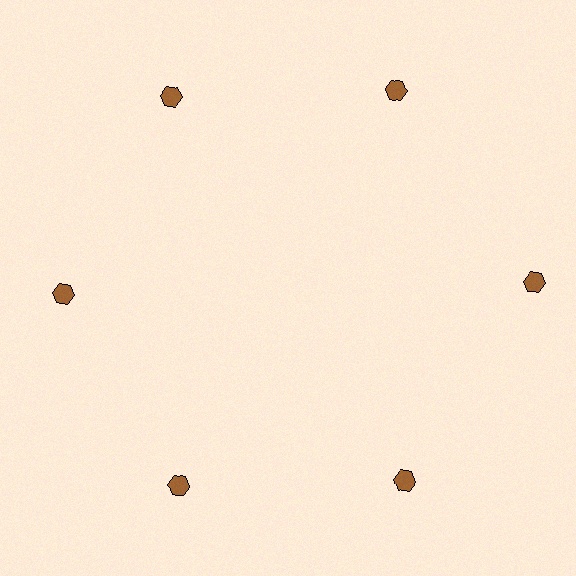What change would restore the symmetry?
The symmetry would be restored by moving it inward, back onto the ring so that all 6 hexagons sit at equal angles and equal distance from the center.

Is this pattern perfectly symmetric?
No. The 6 brown hexagons are arranged in a ring, but one element near the 3 o'clock position is pushed outward from the center, breaking the 6-fold rotational symmetry.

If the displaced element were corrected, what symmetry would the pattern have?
It would have 6-fold rotational symmetry — the pattern would map onto itself every 60 degrees.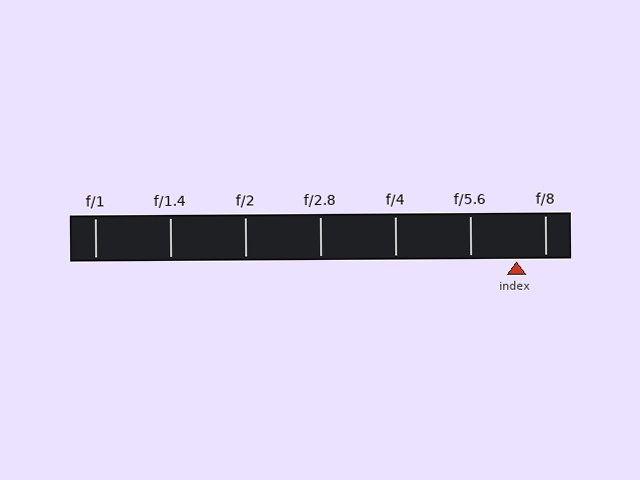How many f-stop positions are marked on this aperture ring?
There are 7 f-stop positions marked.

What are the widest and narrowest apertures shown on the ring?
The widest aperture shown is f/1 and the narrowest is f/8.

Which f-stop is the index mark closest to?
The index mark is closest to f/8.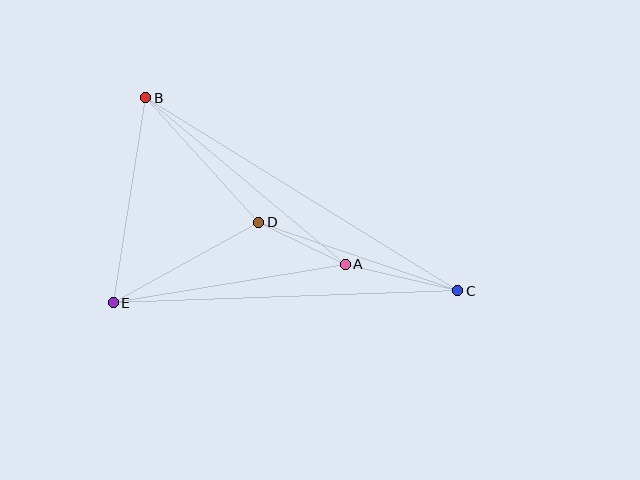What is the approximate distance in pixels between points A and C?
The distance between A and C is approximately 115 pixels.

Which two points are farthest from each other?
Points B and C are farthest from each other.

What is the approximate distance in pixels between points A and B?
The distance between A and B is approximately 260 pixels.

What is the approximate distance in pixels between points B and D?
The distance between B and D is approximately 168 pixels.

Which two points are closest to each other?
Points A and D are closest to each other.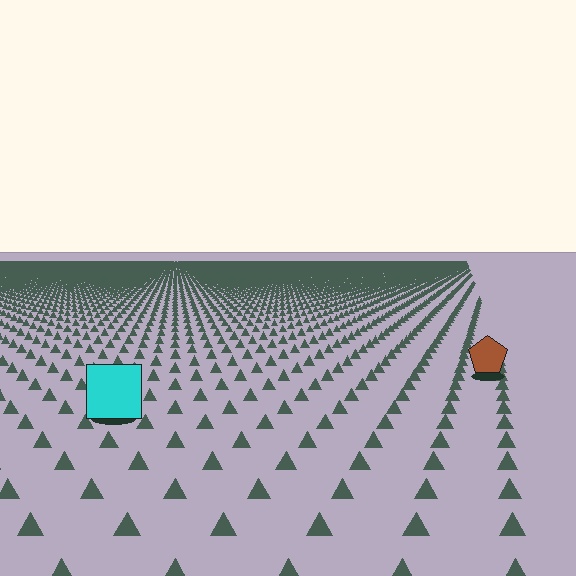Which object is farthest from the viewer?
The brown pentagon is farthest from the viewer. It appears smaller and the ground texture around it is denser.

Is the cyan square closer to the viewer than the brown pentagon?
Yes. The cyan square is closer — you can tell from the texture gradient: the ground texture is coarser near it.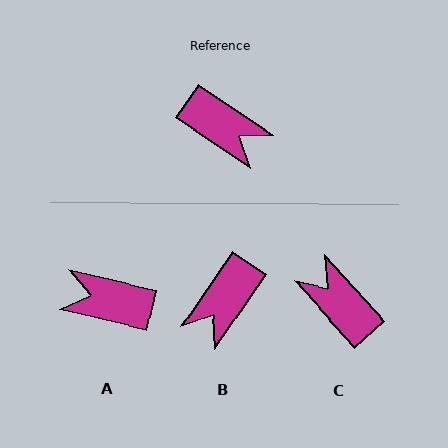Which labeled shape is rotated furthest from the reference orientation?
C, about 167 degrees away.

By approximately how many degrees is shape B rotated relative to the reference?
Approximately 90 degrees clockwise.